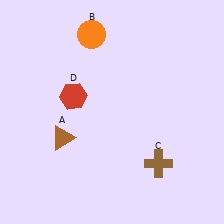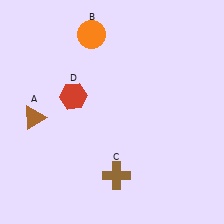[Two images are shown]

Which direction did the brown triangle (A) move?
The brown triangle (A) moved left.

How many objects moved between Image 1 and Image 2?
2 objects moved between the two images.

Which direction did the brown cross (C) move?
The brown cross (C) moved left.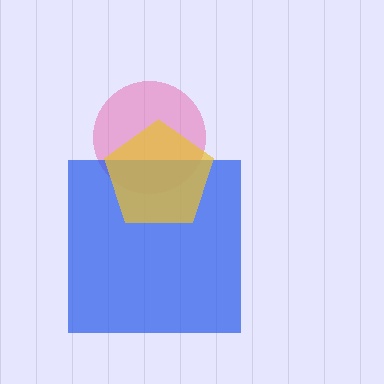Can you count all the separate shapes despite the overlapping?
Yes, there are 3 separate shapes.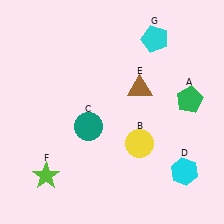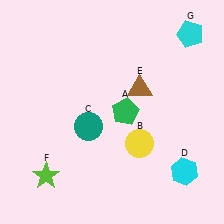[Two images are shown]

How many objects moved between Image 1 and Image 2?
2 objects moved between the two images.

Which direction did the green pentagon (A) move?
The green pentagon (A) moved left.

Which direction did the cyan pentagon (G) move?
The cyan pentagon (G) moved right.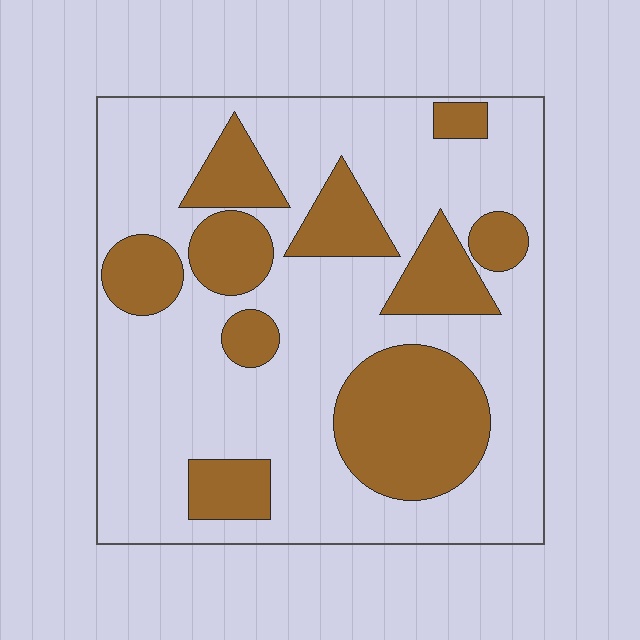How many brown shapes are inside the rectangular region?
10.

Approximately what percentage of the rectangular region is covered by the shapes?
Approximately 30%.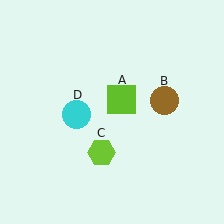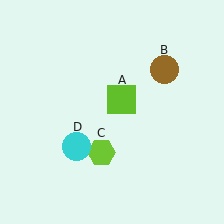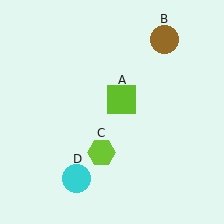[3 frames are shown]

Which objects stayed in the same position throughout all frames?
Lime square (object A) and lime hexagon (object C) remained stationary.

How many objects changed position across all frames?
2 objects changed position: brown circle (object B), cyan circle (object D).